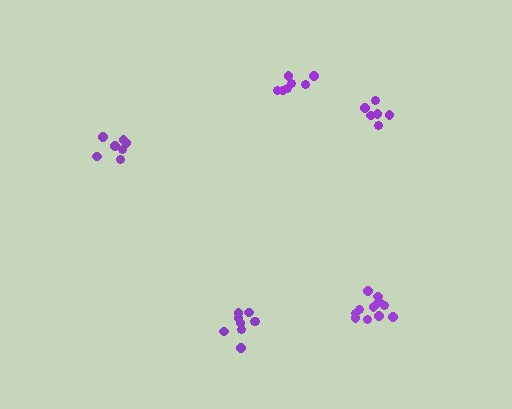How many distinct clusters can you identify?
There are 5 distinct clusters.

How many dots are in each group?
Group 1: 9 dots, Group 2: 12 dots, Group 3: 7 dots, Group 4: 6 dots, Group 5: 7 dots (41 total).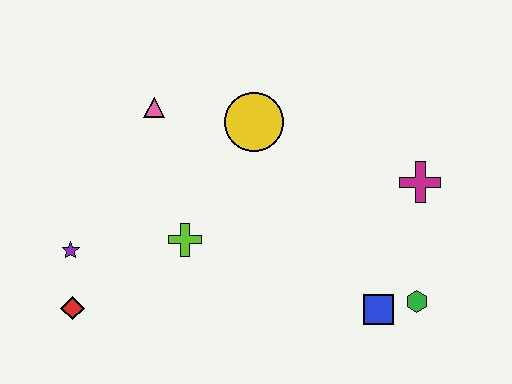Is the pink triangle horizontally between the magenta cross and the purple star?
Yes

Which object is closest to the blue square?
The green hexagon is closest to the blue square.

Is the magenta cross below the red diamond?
No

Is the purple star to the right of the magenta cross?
No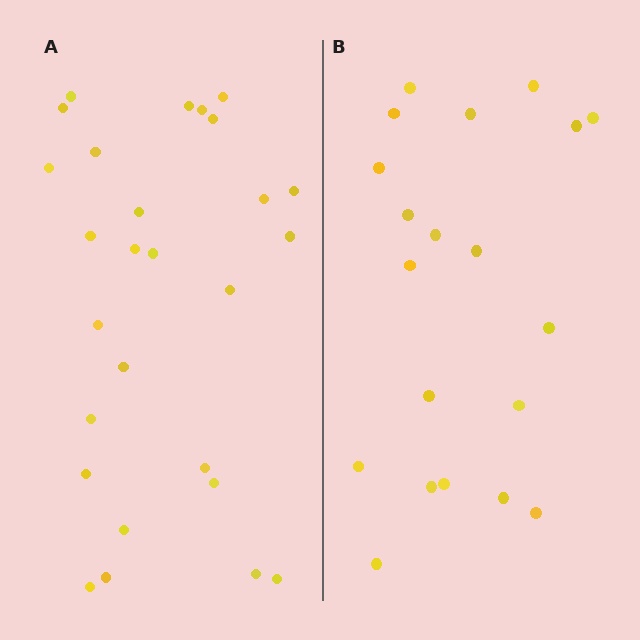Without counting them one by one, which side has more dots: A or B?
Region A (the left region) has more dots.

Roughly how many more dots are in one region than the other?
Region A has roughly 8 or so more dots than region B.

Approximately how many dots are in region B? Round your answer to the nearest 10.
About 20 dots.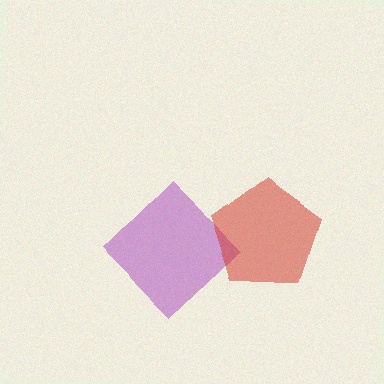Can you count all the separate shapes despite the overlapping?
Yes, there are 2 separate shapes.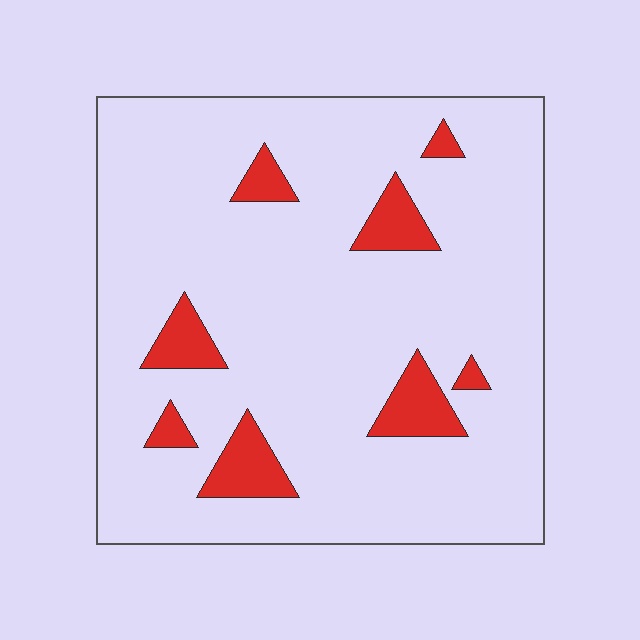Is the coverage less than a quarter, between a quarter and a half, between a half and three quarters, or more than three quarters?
Less than a quarter.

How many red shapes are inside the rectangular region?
8.